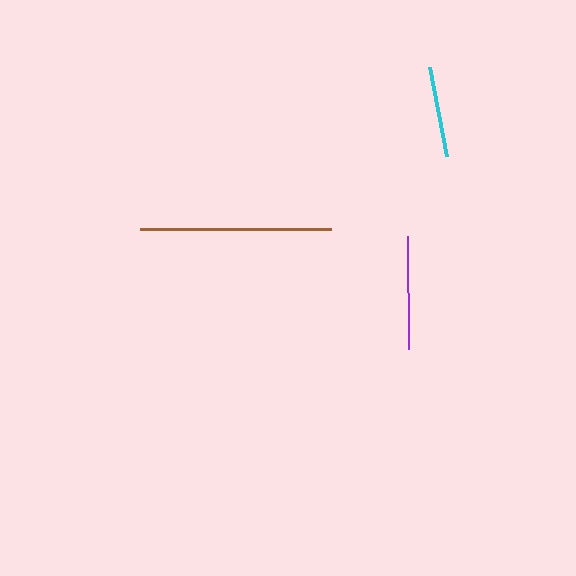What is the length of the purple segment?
The purple segment is approximately 112 pixels long.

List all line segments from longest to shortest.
From longest to shortest: brown, purple, cyan.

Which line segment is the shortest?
The cyan line is the shortest at approximately 91 pixels.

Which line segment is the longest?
The brown line is the longest at approximately 191 pixels.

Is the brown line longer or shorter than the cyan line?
The brown line is longer than the cyan line.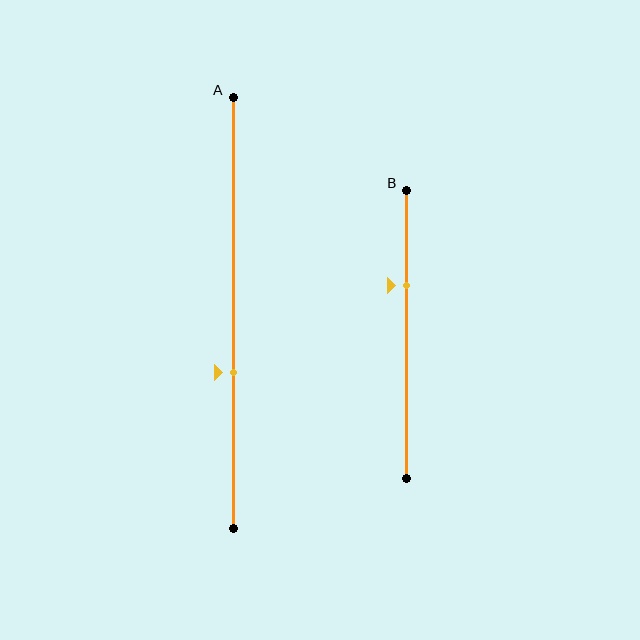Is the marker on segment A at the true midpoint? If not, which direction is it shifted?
No, the marker on segment A is shifted downward by about 14% of the segment length.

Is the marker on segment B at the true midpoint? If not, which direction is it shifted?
No, the marker on segment B is shifted upward by about 17% of the segment length.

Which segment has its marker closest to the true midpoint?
Segment A has its marker closest to the true midpoint.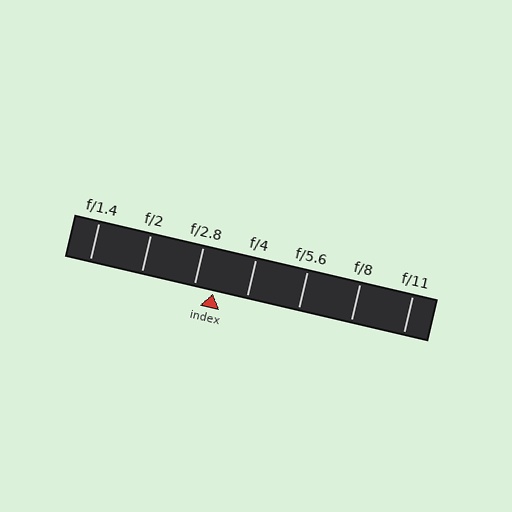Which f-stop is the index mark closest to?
The index mark is closest to f/2.8.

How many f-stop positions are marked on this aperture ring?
There are 7 f-stop positions marked.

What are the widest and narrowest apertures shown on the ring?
The widest aperture shown is f/1.4 and the narrowest is f/11.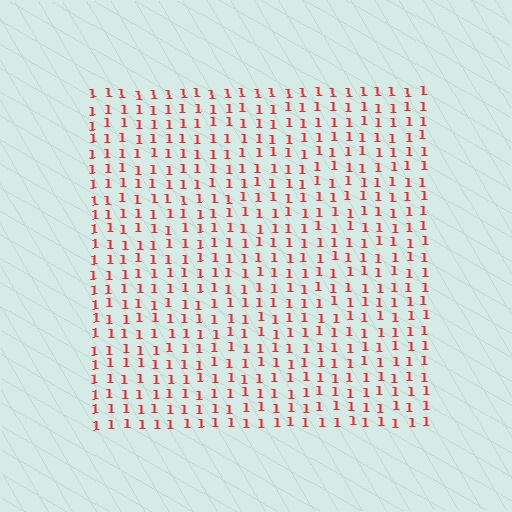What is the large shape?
The large shape is a square.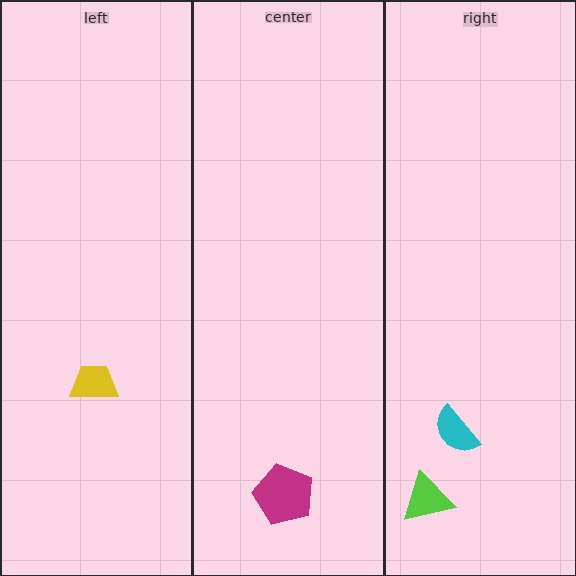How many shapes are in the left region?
1.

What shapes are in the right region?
The lime triangle, the cyan semicircle.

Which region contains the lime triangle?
The right region.